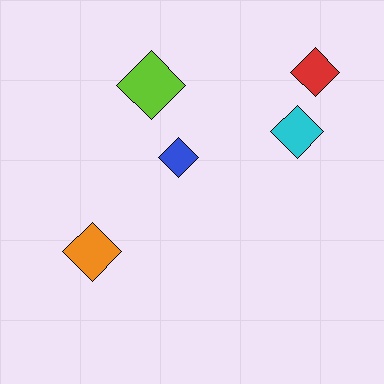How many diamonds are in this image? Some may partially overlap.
There are 5 diamonds.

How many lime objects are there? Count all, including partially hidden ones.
There is 1 lime object.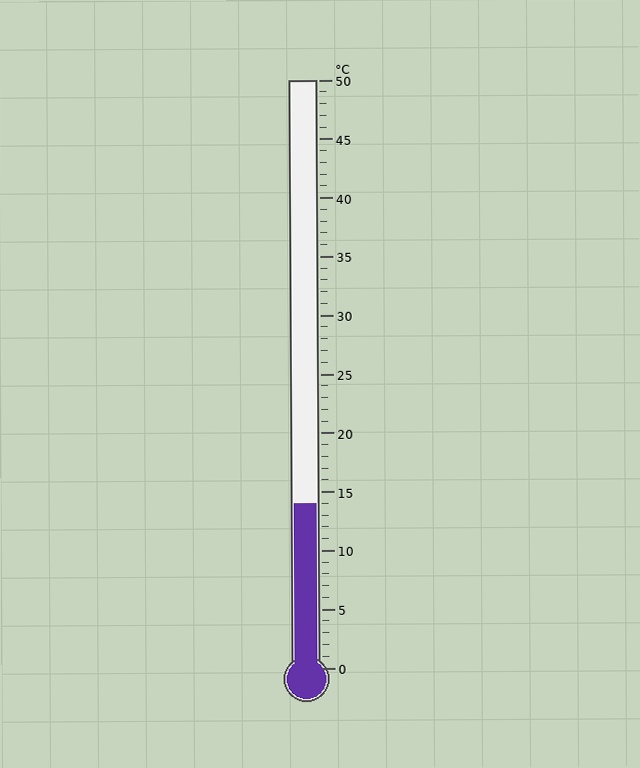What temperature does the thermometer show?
The thermometer shows approximately 14°C.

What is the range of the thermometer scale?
The thermometer scale ranges from 0°C to 50°C.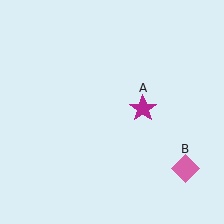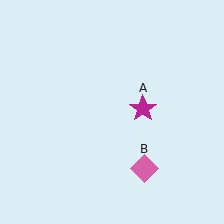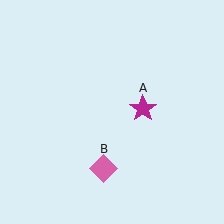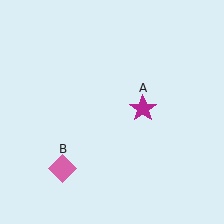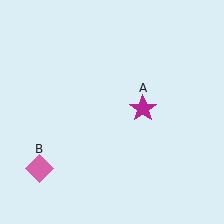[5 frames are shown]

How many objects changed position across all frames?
1 object changed position: pink diamond (object B).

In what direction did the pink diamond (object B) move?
The pink diamond (object B) moved left.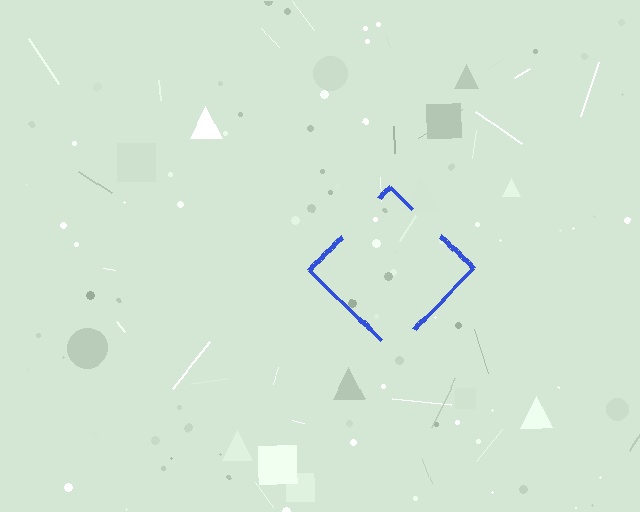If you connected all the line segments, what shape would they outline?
They would outline a diamond.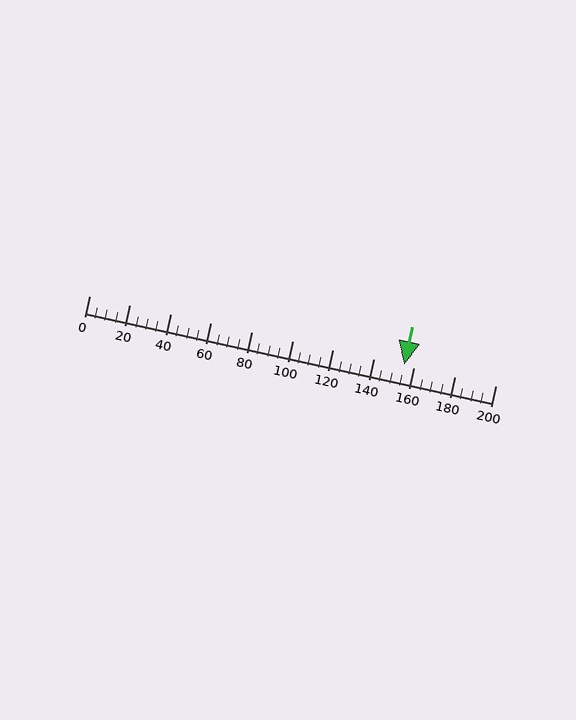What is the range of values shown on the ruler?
The ruler shows values from 0 to 200.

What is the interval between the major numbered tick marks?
The major tick marks are spaced 20 units apart.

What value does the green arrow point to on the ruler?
The green arrow points to approximately 155.